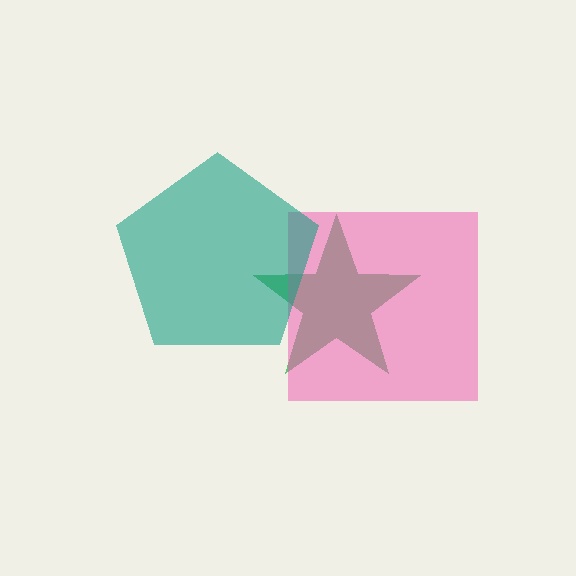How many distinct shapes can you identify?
There are 3 distinct shapes: a green star, a pink square, a teal pentagon.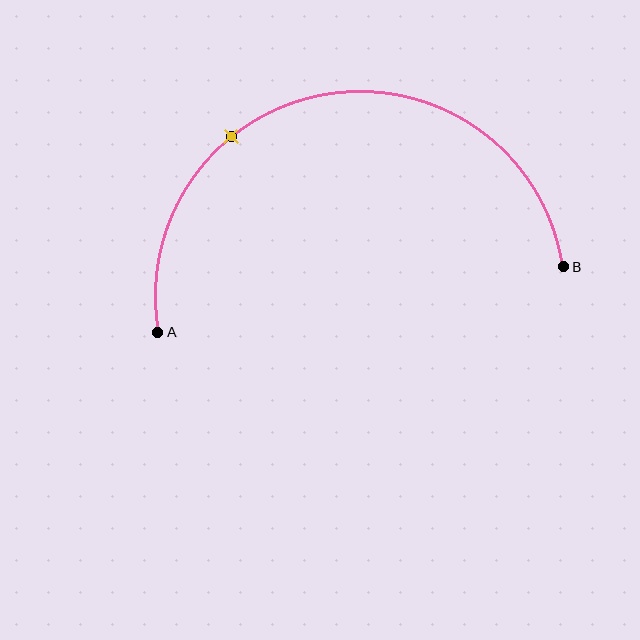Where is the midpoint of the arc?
The arc midpoint is the point on the curve farthest from the straight line joining A and B. It sits above that line.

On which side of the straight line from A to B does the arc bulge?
The arc bulges above the straight line connecting A and B.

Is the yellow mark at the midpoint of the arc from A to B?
No. The yellow mark lies on the arc but is closer to endpoint A. The arc midpoint would be at the point on the curve equidistant along the arc from both A and B.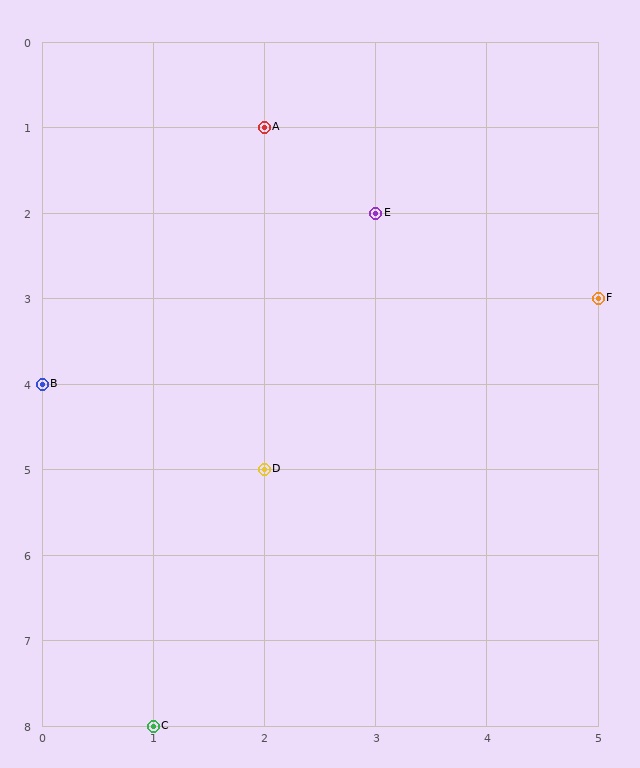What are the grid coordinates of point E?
Point E is at grid coordinates (3, 2).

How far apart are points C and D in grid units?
Points C and D are 1 column and 3 rows apart (about 3.2 grid units diagonally).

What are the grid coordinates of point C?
Point C is at grid coordinates (1, 8).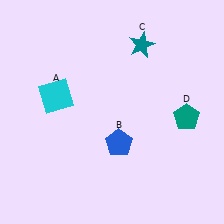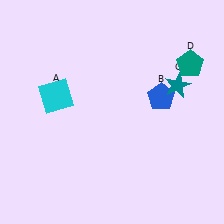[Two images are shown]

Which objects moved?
The objects that moved are: the blue pentagon (B), the teal star (C), the teal pentagon (D).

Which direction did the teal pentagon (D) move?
The teal pentagon (D) moved up.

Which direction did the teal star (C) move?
The teal star (C) moved down.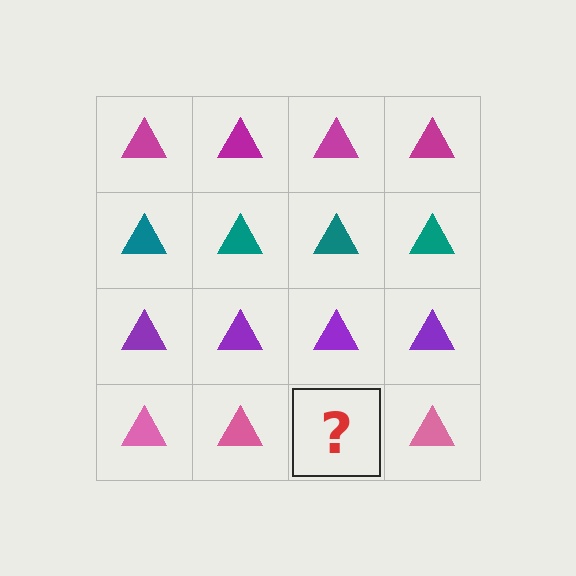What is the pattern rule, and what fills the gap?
The rule is that each row has a consistent color. The gap should be filled with a pink triangle.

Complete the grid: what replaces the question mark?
The question mark should be replaced with a pink triangle.